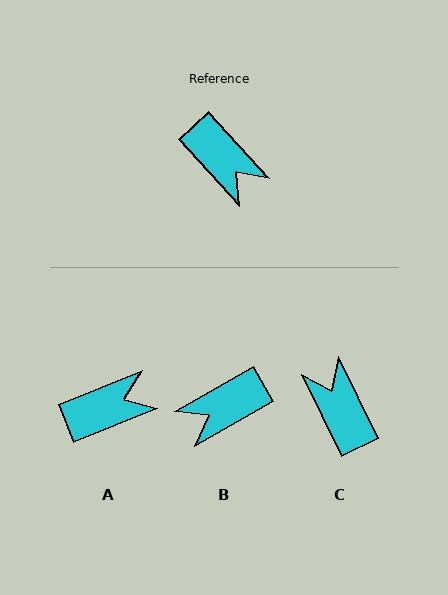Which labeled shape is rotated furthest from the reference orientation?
C, about 164 degrees away.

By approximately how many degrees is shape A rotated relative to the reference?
Approximately 69 degrees counter-clockwise.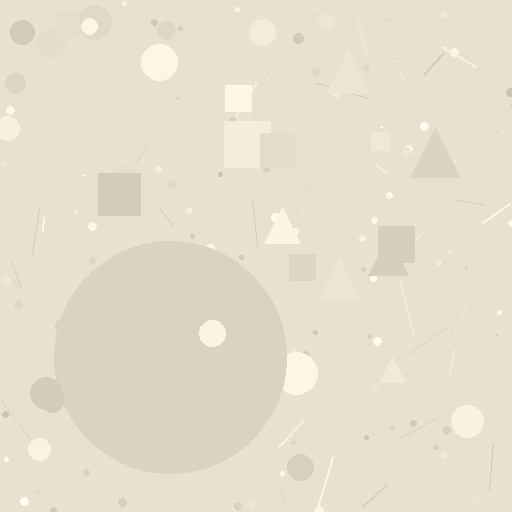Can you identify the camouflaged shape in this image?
The camouflaged shape is a circle.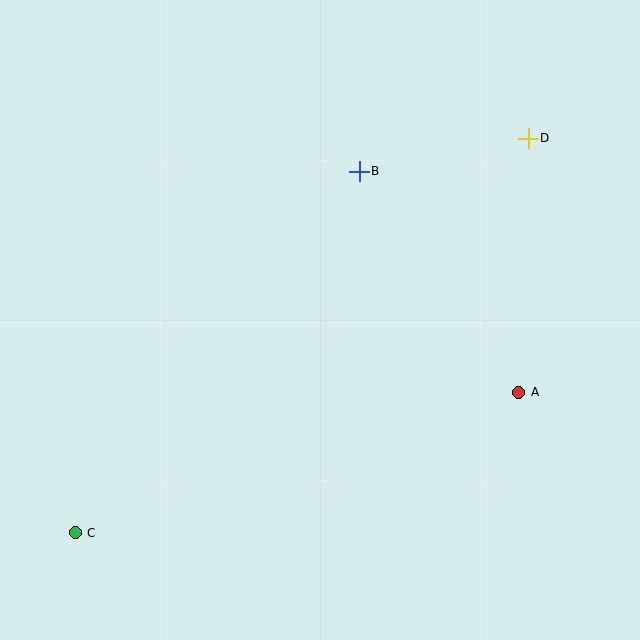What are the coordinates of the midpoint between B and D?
The midpoint between B and D is at (444, 155).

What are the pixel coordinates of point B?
Point B is at (359, 171).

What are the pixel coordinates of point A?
Point A is at (519, 392).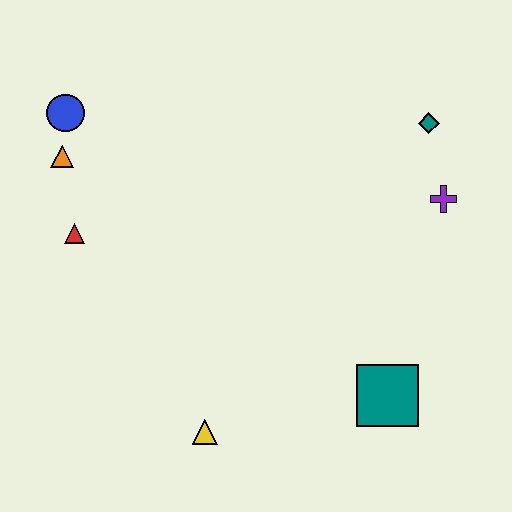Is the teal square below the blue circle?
Yes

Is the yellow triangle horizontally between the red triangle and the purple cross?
Yes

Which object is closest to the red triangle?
The orange triangle is closest to the red triangle.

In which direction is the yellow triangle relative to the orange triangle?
The yellow triangle is below the orange triangle.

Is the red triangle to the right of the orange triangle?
Yes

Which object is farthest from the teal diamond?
The yellow triangle is farthest from the teal diamond.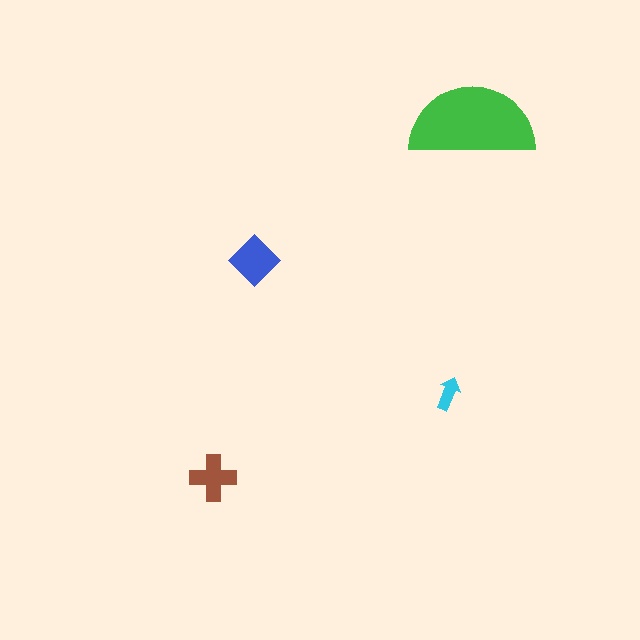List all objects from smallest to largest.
The cyan arrow, the brown cross, the blue diamond, the green semicircle.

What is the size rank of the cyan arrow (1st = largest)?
4th.